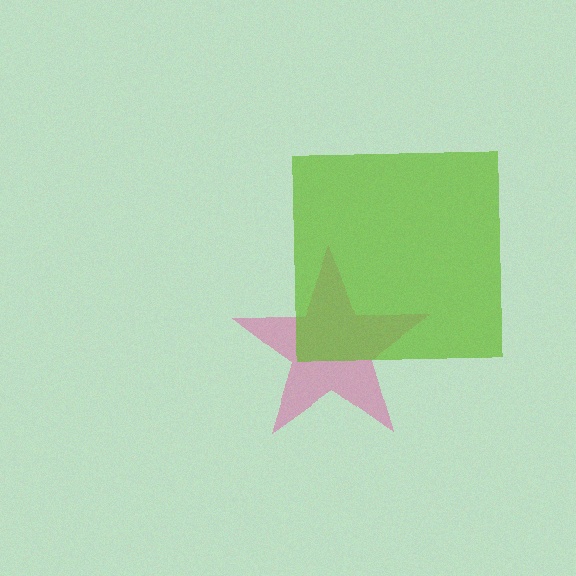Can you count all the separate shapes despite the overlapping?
Yes, there are 2 separate shapes.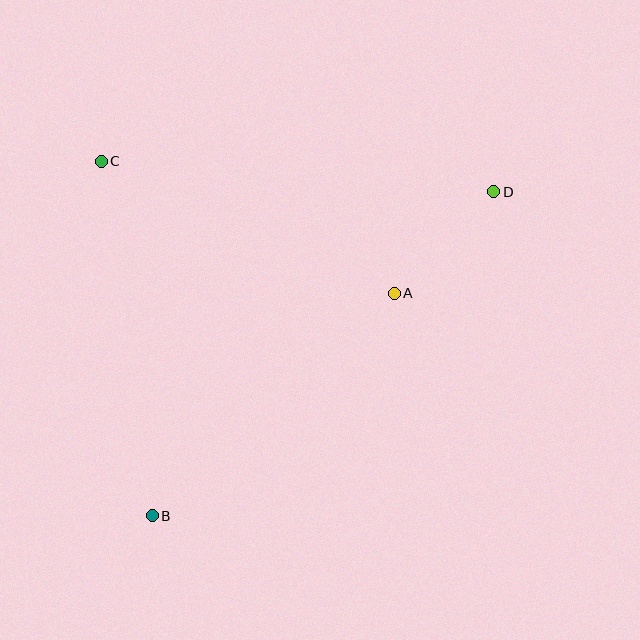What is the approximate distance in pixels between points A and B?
The distance between A and B is approximately 329 pixels.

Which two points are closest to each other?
Points A and D are closest to each other.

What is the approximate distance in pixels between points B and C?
The distance between B and C is approximately 358 pixels.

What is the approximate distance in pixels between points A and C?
The distance between A and C is approximately 322 pixels.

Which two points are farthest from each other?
Points B and D are farthest from each other.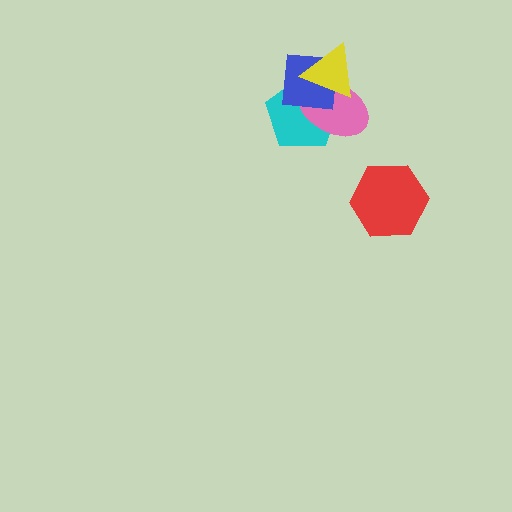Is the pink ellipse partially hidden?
Yes, it is partially covered by another shape.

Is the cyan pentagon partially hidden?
Yes, it is partially covered by another shape.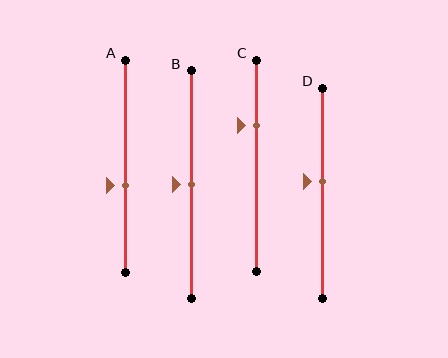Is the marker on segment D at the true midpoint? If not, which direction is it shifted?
No, the marker on segment D is shifted upward by about 5% of the segment length.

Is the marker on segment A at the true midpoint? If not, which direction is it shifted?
No, the marker on segment A is shifted downward by about 9% of the segment length.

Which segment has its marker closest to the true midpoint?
Segment B has its marker closest to the true midpoint.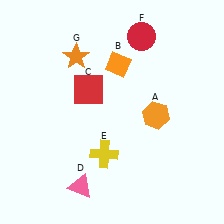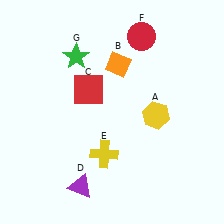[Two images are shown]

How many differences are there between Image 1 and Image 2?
There are 3 differences between the two images.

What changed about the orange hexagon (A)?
In Image 1, A is orange. In Image 2, it changed to yellow.